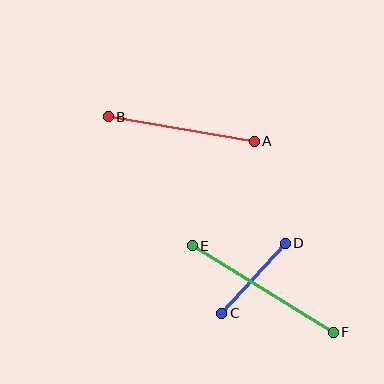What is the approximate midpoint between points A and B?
The midpoint is at approximately (181, 129) pixels.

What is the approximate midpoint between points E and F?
The midpoint is at approximately (263, 289) pixels.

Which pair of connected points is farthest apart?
Points E and F are farthest apart.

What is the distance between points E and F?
The distance is approximately 165 pixels.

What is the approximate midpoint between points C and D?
The midpoint is at approximately (253, 278) pixels.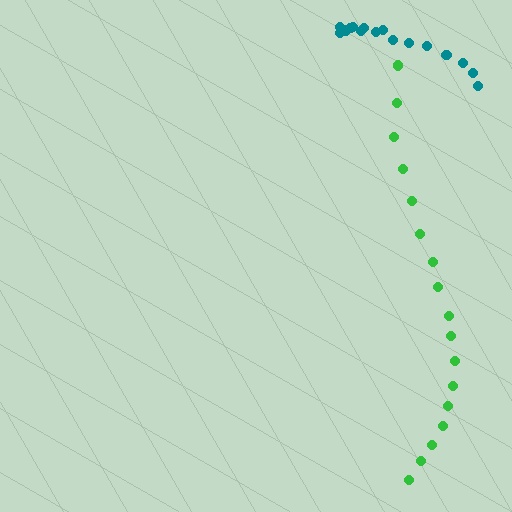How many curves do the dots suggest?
There are 2 distinct paths.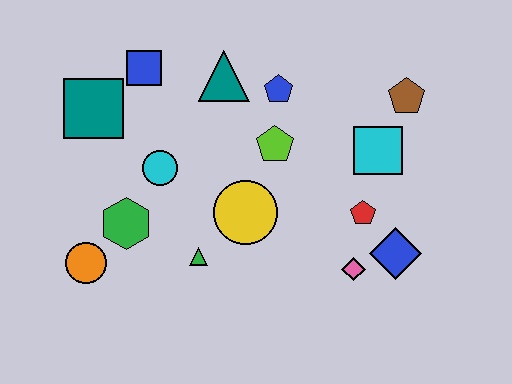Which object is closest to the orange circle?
The green hexagon is closest to the orange circle.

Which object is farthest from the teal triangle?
The blue diamond is farthest from the teal triangle.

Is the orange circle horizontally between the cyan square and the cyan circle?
No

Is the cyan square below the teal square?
Yes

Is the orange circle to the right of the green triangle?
No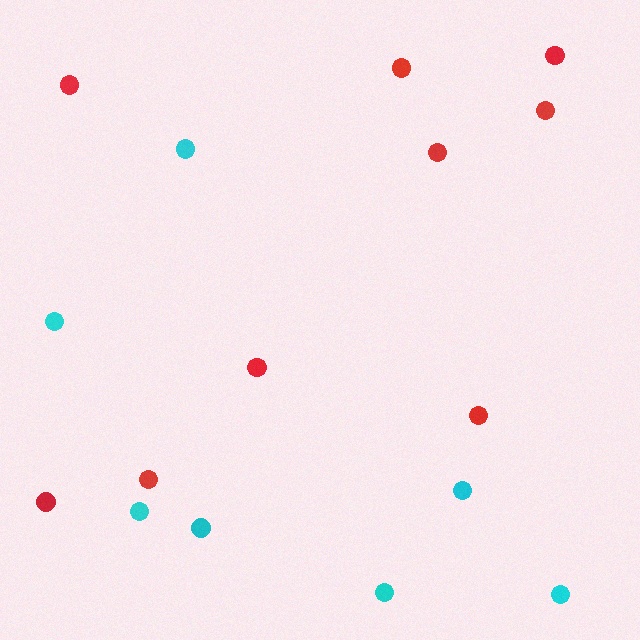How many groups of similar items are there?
There are 2 groups: one group of red circles (9) and one group of cyan circles (7).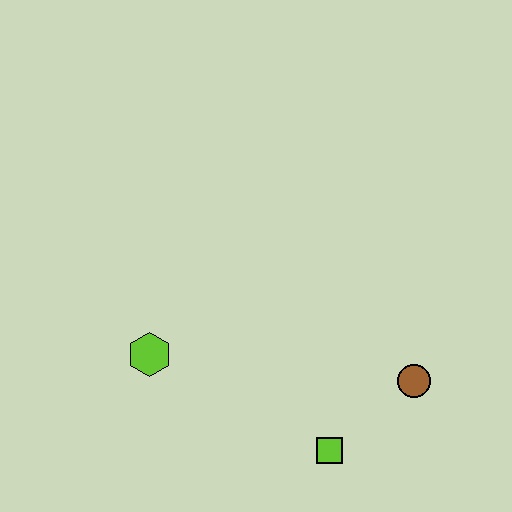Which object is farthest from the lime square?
The lime hexagon is farthest from the lime square.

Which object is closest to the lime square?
The brown circle is closest to the lime square.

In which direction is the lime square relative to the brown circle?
The lime square is to the left of the brown circle.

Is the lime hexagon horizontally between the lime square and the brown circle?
No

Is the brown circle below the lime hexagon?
Yes